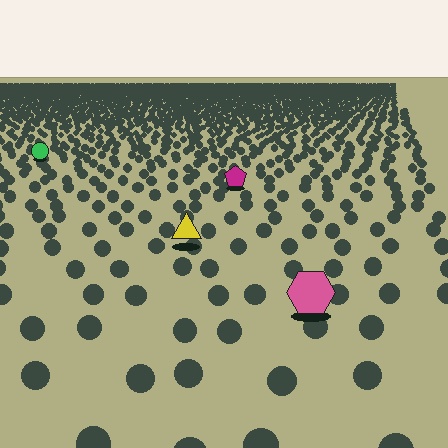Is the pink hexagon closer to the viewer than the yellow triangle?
Yes. The pink hexagon is closer — you can tell from the texture gradient: the ground texture is coarser near it.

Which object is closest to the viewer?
The pink hexagon is closest. The texture marks near it are larger and more spread out.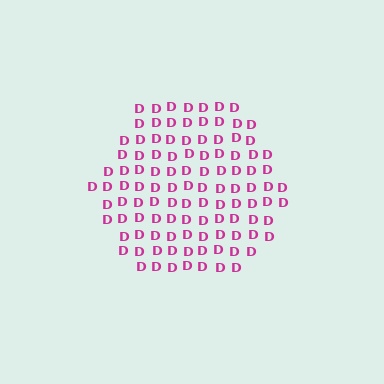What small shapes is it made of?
It is made of small letter D's.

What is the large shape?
The large shape is a hexagon.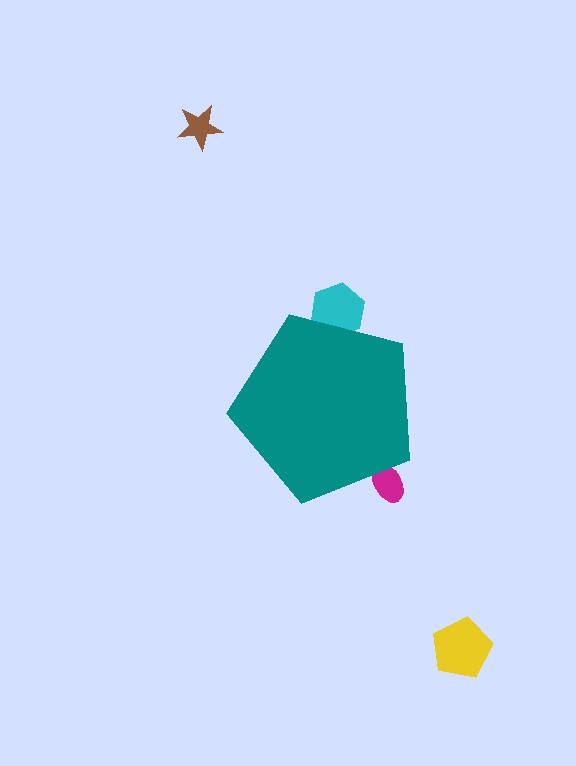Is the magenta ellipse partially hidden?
Yes, the magenta ellipse is partially hidden behind the teal pentagon.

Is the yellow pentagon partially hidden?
No, the yellow pentagon is fully visible.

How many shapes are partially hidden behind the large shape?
2 shapes are partially hidden.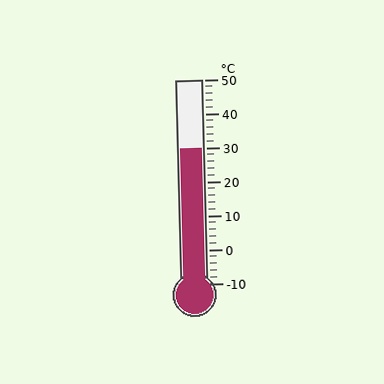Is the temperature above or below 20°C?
The temperature is above 20°C.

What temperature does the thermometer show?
The thermometer shows approximately 30°C.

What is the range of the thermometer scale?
The thermometer scale ranges from -10°C to 50°C.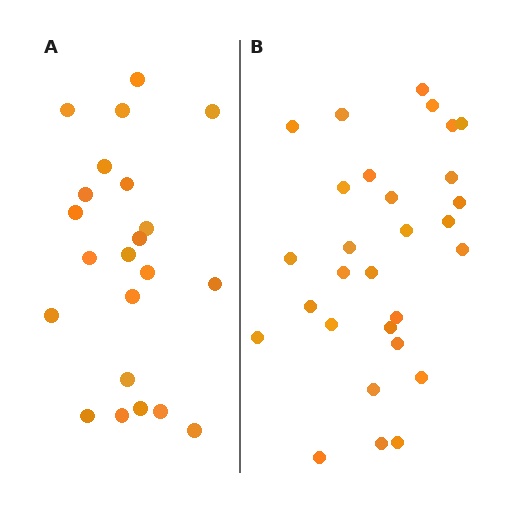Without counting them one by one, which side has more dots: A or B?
Region B (the right region) has more dots.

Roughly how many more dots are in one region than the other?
Region B has roughly 8 or so more dots than region A.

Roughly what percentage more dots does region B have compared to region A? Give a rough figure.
About 30% more.